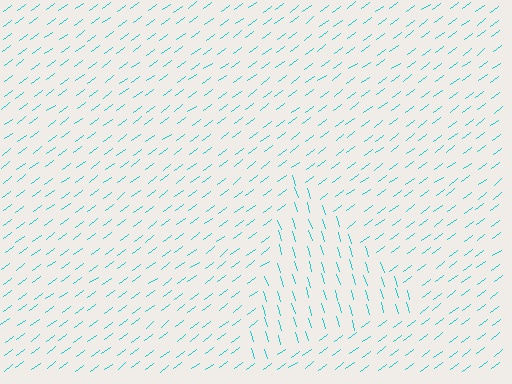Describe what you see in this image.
The image is filled with small cyan line segments. A triangle region in the image has lines oriented differently from the surrounding lines, creating a visible texture boundary.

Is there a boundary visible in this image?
Yes, there is a texture boundary formed by a change in line orientation.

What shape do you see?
I see a triangle.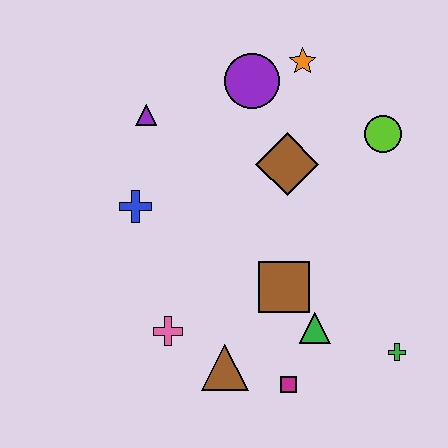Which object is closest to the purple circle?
The orange star is closest to the purple circle.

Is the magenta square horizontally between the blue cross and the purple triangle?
No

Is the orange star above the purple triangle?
Yes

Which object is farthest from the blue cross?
The green cross is farthest from the blue cross.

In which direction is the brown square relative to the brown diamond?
The brown square is below the brown diamond.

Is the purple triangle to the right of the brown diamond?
No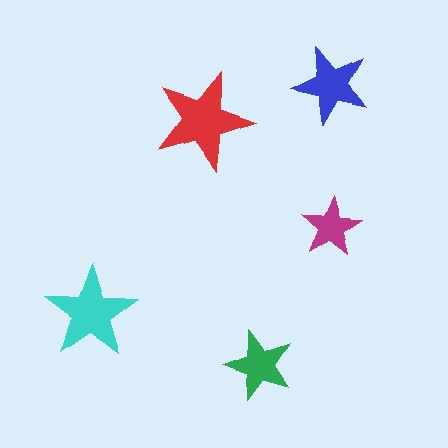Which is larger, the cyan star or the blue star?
The cyan one.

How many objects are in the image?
There are 5 objects in the image.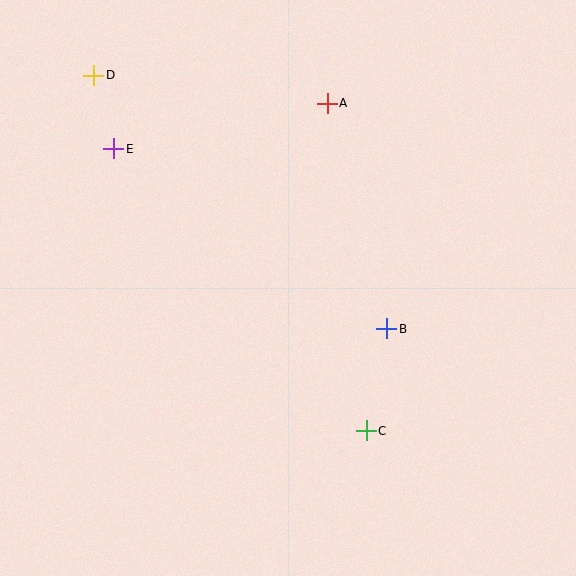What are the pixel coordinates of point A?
Point A is at (327, 103).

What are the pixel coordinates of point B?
Point B is at (387, 329).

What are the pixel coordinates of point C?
Point C is at (366, 431).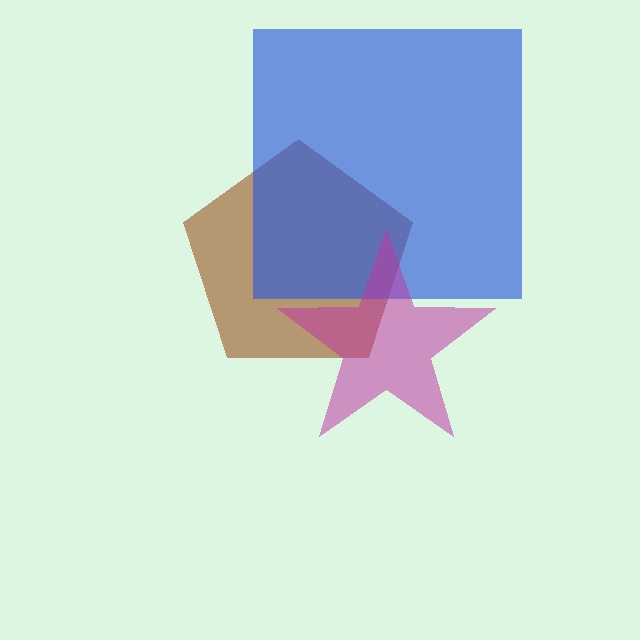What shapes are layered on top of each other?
The layered shapes are: a brown pentagon, a blue square, a magenta star.